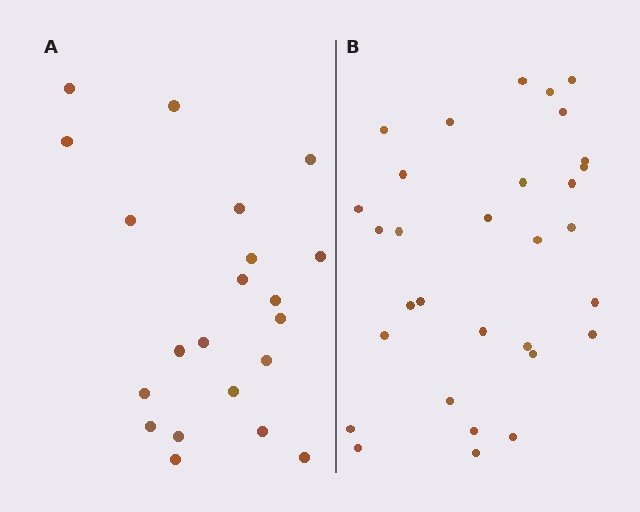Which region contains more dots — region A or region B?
Region B (the right region) has more dots.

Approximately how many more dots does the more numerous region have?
Region B has roughly 10 or so more dots than region A.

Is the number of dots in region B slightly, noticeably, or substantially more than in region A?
Region B has substantially more. The ratio is roughly 1.5 to 1.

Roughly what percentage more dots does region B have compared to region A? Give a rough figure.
About 50% more.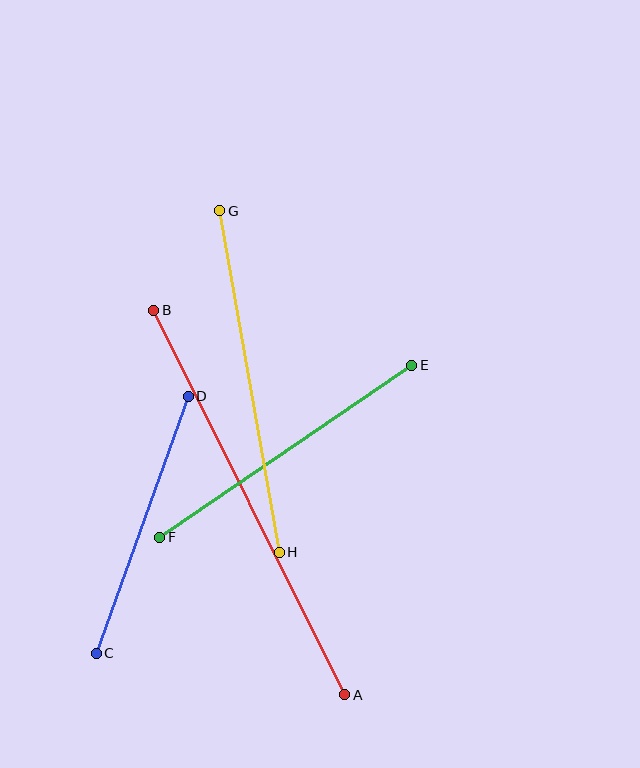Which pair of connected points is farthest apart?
Points A and B are farthest apart.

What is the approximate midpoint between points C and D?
The midpoint is at approximately (142, 525) pixels.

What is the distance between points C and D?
The distance is approximately 273 pixels.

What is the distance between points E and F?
The distance is approximately 305 pixels.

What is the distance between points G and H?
The distance is approximately 347 pixels.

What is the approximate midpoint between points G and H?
The midpoint is at approximately (250, 382) pixels.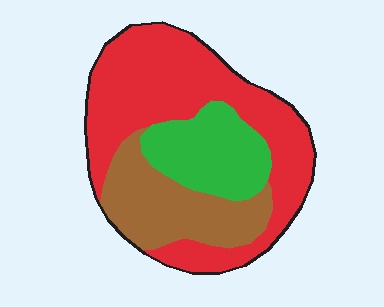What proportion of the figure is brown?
Brown covers about 25% of the figure.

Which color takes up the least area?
Green, at roughly 20%.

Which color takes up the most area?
Red, at roughly 55%.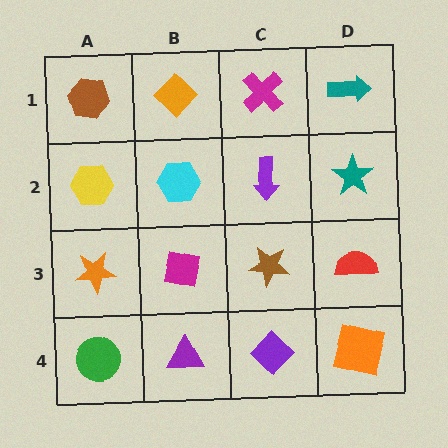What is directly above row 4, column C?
A brown star.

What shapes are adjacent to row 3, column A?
A yellow hexagon (row 2, column A), a green circle (row 4, column A), a magenta square (row 3, column B).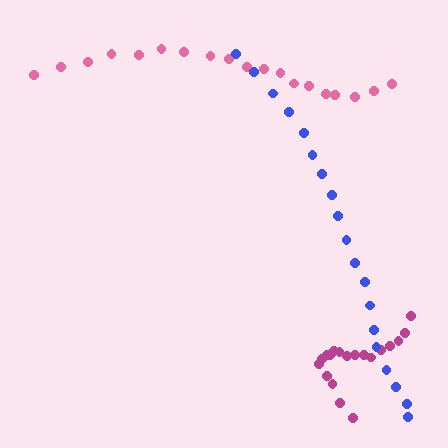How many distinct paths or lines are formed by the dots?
There are 3 distinct paths.